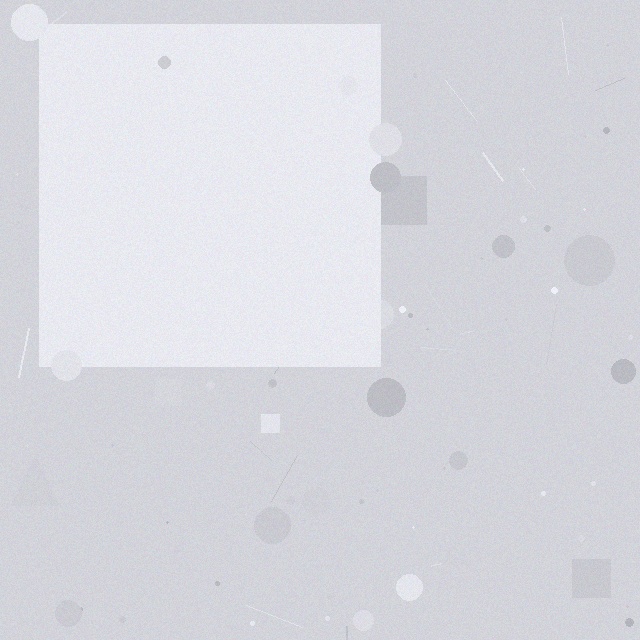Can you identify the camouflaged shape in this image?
The camouflaged shape is a square.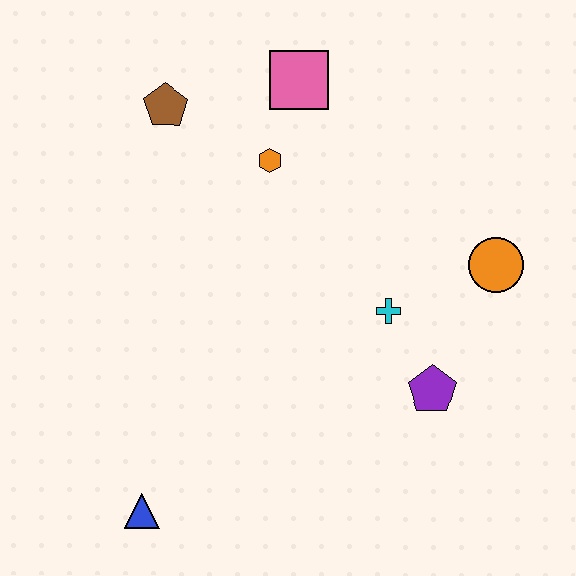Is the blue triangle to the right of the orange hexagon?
No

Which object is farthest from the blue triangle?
The pink square is farthest from the blue triangle.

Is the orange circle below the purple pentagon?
No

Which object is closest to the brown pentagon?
The orange hexagon is closest to the brown pentagon.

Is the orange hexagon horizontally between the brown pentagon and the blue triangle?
No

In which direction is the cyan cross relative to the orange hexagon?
The cyan cross is below the orange hexagon.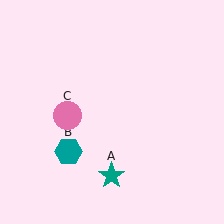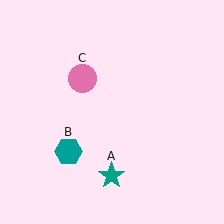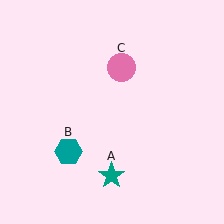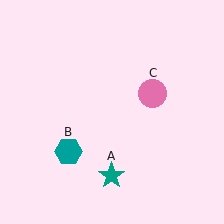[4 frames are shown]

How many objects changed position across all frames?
1 object changed position: pink circle (object C).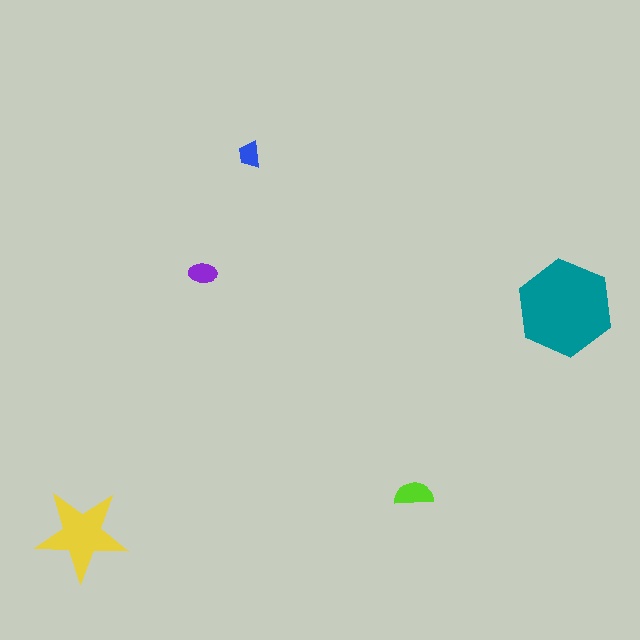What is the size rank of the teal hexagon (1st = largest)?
1st.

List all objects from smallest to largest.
The blue trapezoid, the purple ellipse, the lime semicircle, the yellow star, the teal hexagon.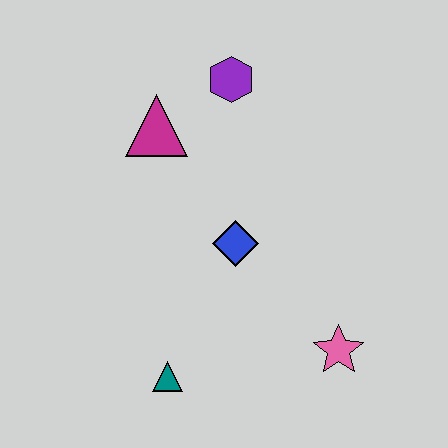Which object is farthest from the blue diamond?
The purple hexagon is farthest from the blue diamond.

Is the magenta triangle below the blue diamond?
No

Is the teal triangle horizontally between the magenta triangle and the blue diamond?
Yes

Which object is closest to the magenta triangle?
The purple hexagon is closest to the magenta triangle.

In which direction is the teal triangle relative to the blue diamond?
The teal triangle is below the blue diamond.